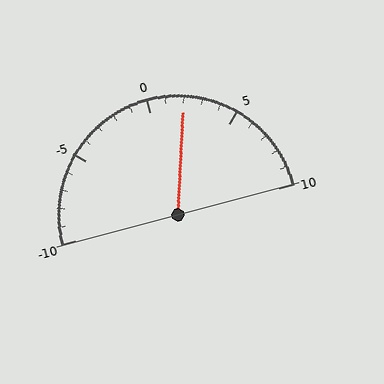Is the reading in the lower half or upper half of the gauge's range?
The reading is in the upper half of the range (-10 to 10).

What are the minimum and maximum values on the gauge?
The gauge ranges from -10 to 10.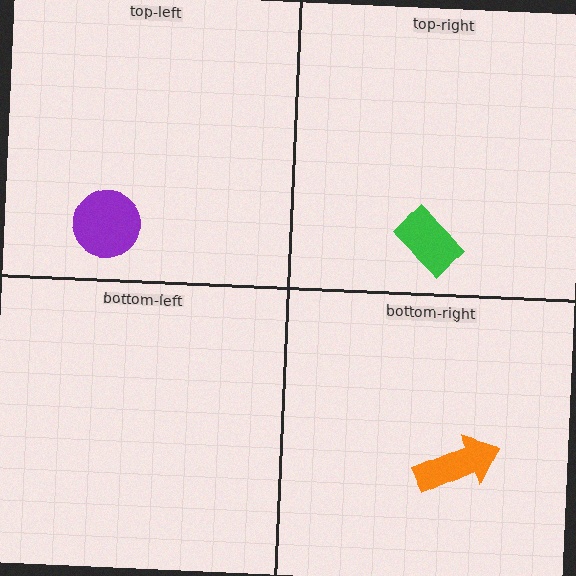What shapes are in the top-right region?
The green rectangle.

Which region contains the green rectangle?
The top-right region.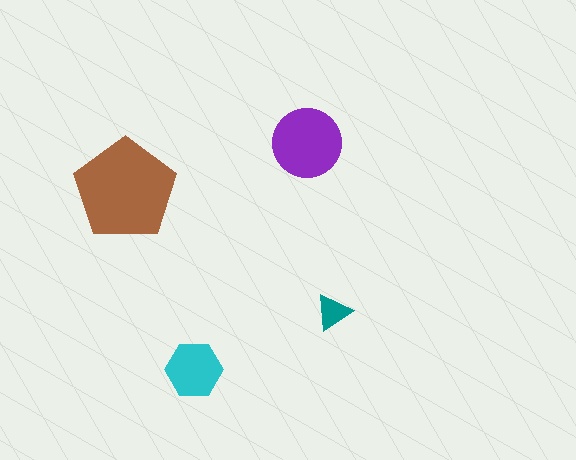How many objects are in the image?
There are 4 objects in the image.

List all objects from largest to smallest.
The brown pentagon, the purple circle, the cyan hexagon, the teal triangle.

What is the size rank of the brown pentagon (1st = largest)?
1st.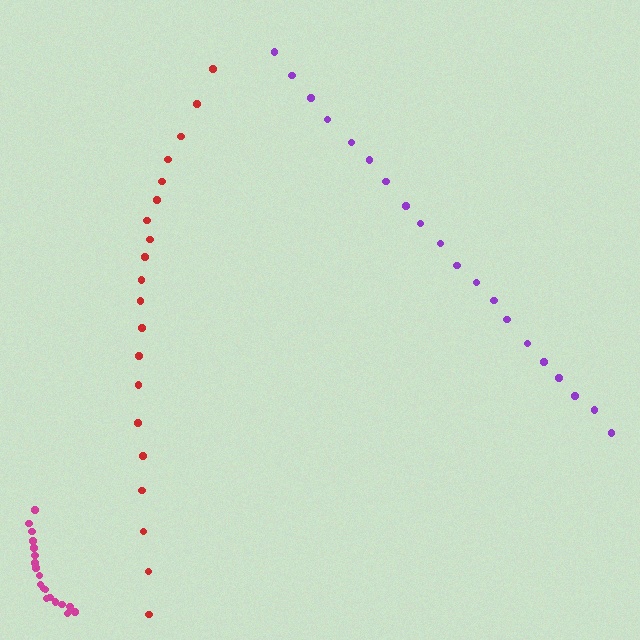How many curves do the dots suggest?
There are 3 distinct paths.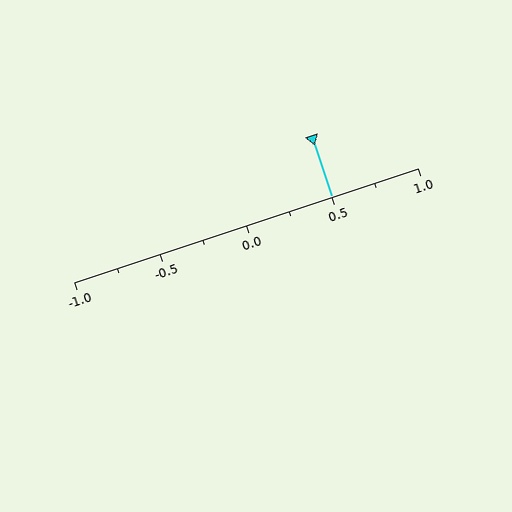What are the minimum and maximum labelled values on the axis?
The axis runs from -1.0 to 1.0.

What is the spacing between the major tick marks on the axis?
The major ticks are spaced 0.5 apart.